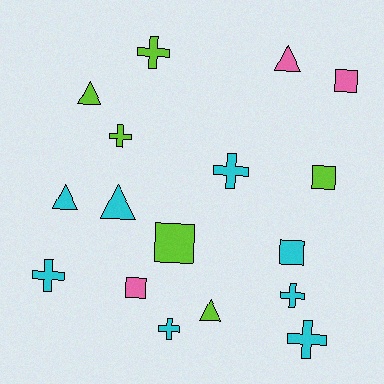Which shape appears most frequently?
Cross, with 7 objects.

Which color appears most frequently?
Cyan, with 8 objects.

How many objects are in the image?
There are 17 objects.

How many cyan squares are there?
There is 1 cyan square.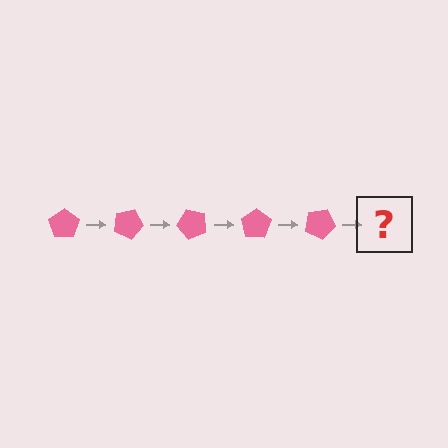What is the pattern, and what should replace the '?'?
The pattern is that the pentagon rotates 25 degrees each step. The '?' should be a pink pentagon rotated 125 degrees.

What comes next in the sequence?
The next element should be a pink pentagon rotated 125 degrees.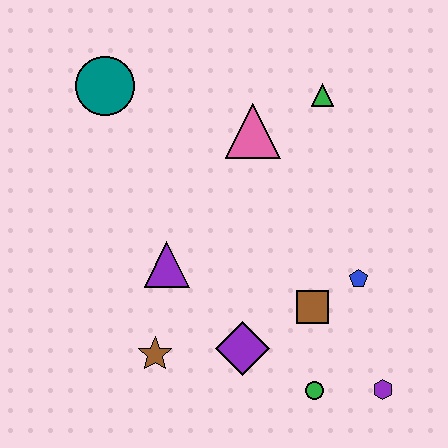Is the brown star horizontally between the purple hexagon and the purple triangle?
No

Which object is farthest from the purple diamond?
The teal circle is farthest from the purple diamond.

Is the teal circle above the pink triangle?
Yes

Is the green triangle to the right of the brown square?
Yes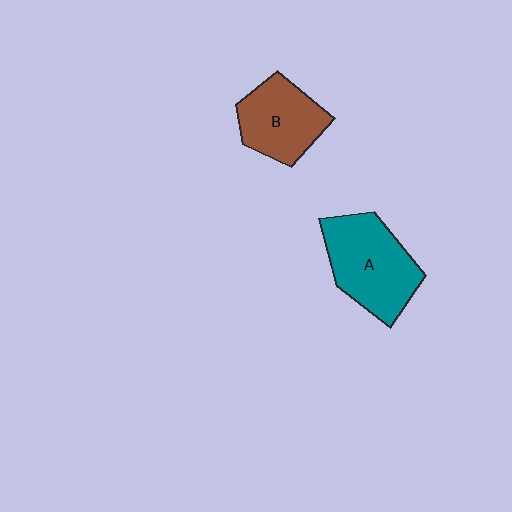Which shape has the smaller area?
Shape B (brown).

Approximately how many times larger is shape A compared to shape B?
Approximately 1.3 times.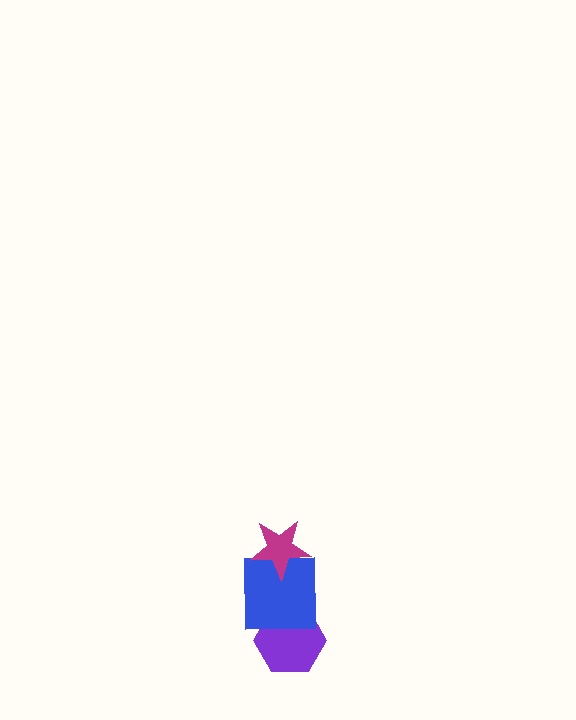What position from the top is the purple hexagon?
The purple hexagon is 3rd from the top.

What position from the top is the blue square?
The blue square is 2nd from the top.